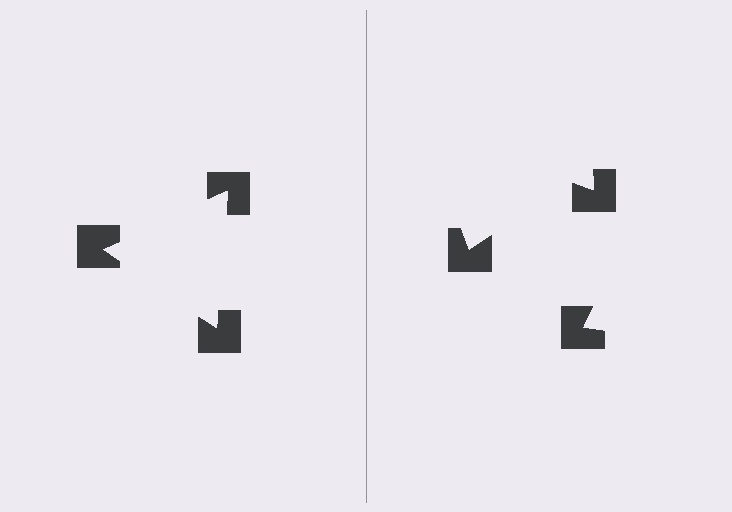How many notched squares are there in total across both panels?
6 — 3 on each side.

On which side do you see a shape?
An illusory triangle appears on the left side. On the right side the wedge cuts are rotated, so no coherent shape forms.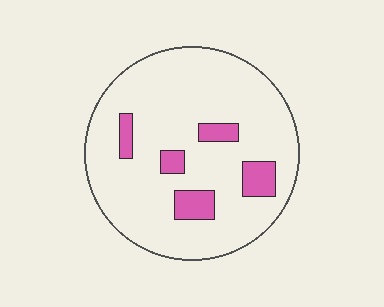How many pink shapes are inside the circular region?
5.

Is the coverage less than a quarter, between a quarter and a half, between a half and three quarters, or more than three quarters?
Less than a quarter.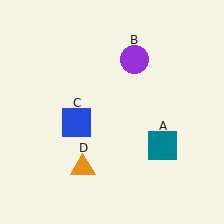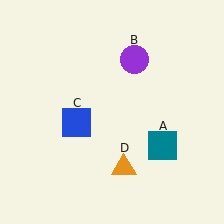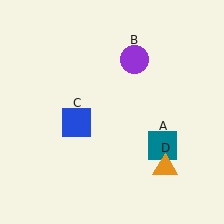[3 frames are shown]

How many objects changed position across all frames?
1 object changed position: orange triangle (object D).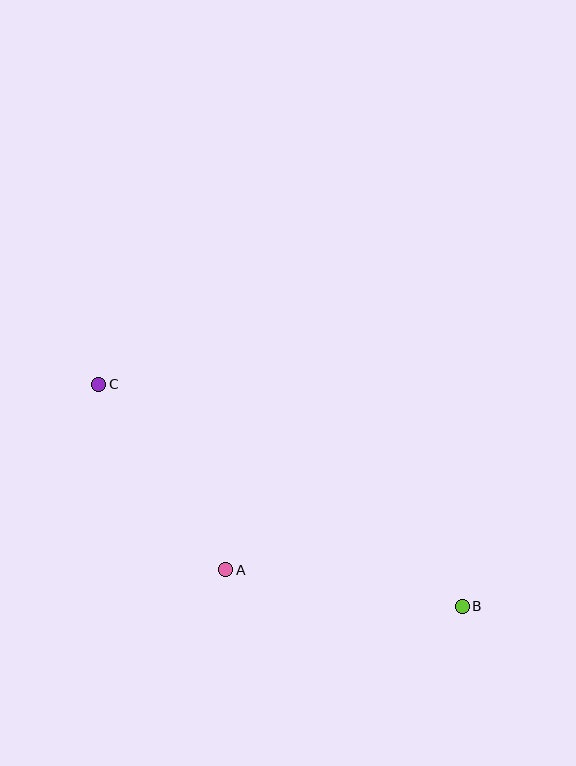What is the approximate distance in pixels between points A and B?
The distance between A and B is approximately 239 pixels.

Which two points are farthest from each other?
Points B and C are farthest from each other.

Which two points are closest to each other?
Points A and C are closest to each other.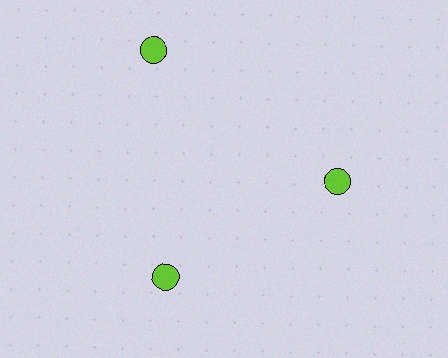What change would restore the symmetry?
The symmetry would be restored by moving it inward, back onto the ring so that all 3 circles sit at equal angles and equal distance from the center.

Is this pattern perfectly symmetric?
No. The 3 lime circles are arranged in a ring, but one element near the 11 o'clock position is pushed outward from the center, breaking the 3-fold rotational symmetry.